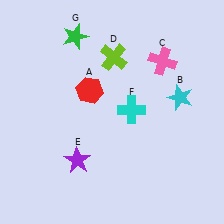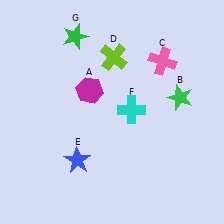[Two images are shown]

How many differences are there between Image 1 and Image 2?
There are 3 differences between the two images.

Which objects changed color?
A changed from red to magenta. B changed from cyan to green. E changed from purple to blue.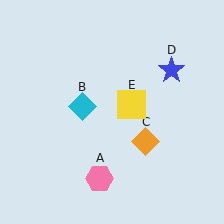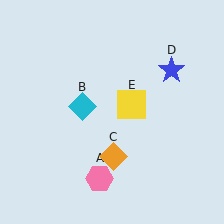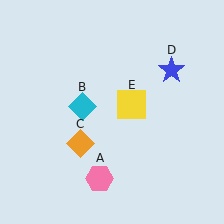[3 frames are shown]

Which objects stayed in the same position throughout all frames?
Pink hexagon (object A) and cyan diamond (object B) and blue star (object D) and yellow square (object E) remained stationary.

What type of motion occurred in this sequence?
The orange diamond (object C) rotated clockwise around the center of the scene.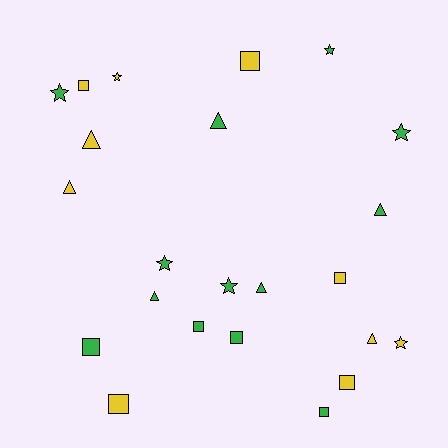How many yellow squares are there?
There are 5 yellow squares.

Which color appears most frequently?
Green, with 13 objects.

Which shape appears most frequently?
Square, with 9 objects.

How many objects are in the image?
There are 23 objects.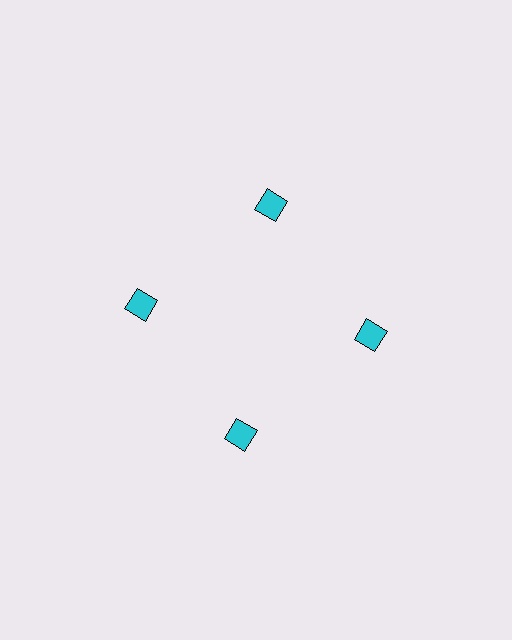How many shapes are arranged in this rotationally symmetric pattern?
There are 4 shapes, arranged in 4 groups of 1.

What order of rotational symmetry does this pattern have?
This pattern has 4-fold rotational symmetry.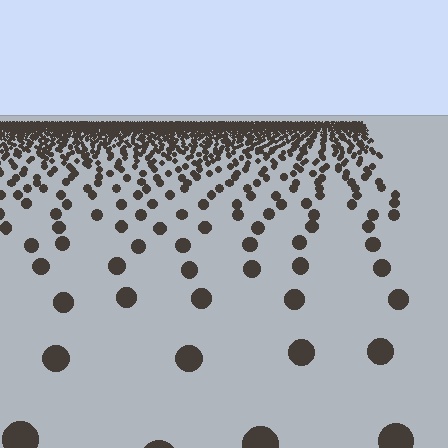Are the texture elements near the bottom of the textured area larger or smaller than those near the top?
Larger. Near the bottom, elements are closer to the viewer and appear at a bigger on-screen size.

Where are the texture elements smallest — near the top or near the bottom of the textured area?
Near the top.